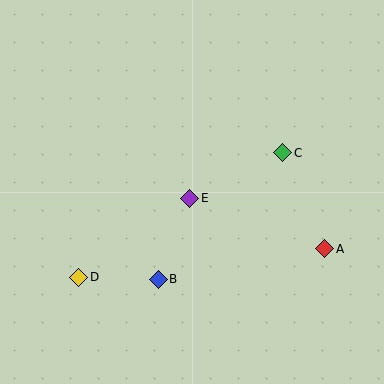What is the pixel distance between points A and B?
The distance between A and B is 169 pixels.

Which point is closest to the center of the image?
Point E at (190, 198) is closest to the center.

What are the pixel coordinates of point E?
Point E is at (190, 198).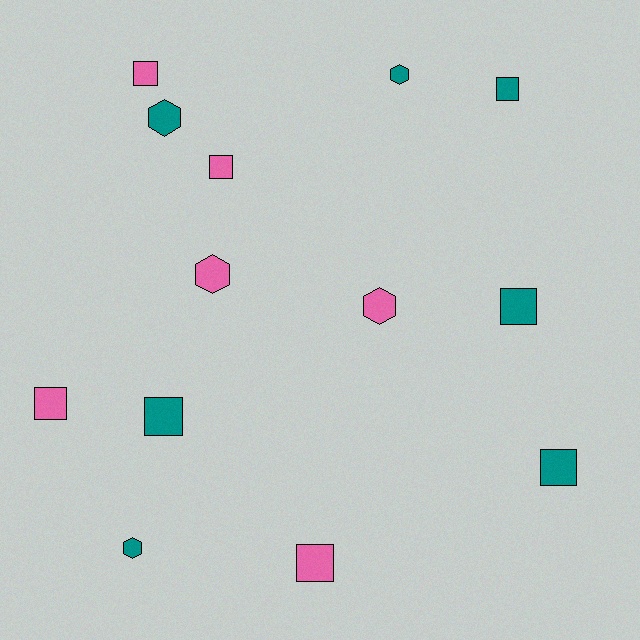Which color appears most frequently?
Teal, with 7 objects.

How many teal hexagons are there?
There are 3 teal hexagons.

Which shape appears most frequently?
Square, with 8 objects.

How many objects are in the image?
There are 13 objects.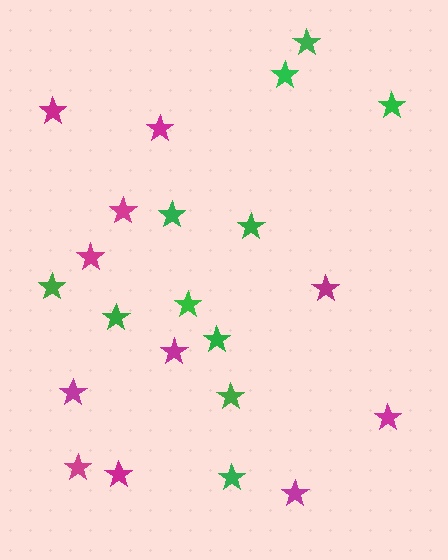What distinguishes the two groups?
There are 2 groups: one group of magenta stars (11) and one group of green stars (11).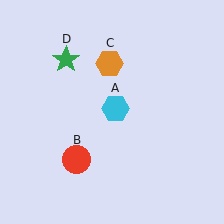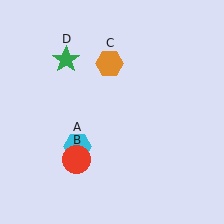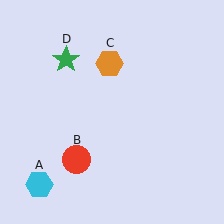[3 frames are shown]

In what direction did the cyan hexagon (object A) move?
The cyan hexagon (object A) moved down and to the left.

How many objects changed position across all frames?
1 object changed position: cyan hexagon (object A).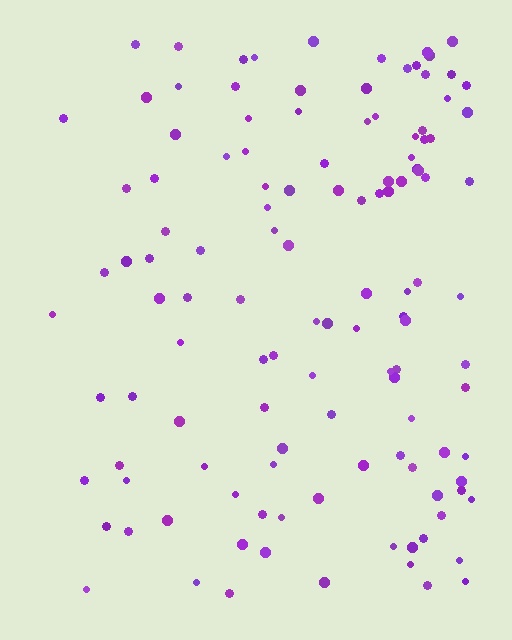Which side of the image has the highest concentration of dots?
The right.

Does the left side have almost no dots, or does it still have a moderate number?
Still a moderate number, just noticeably fewer than the right.